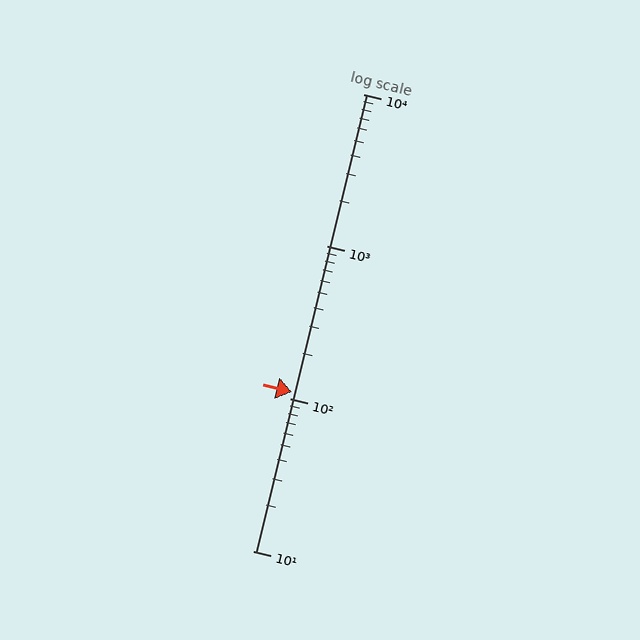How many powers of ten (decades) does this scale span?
The scale spans 3 decades, from 10 to 10000.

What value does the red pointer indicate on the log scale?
The pointer indicates approximately 110.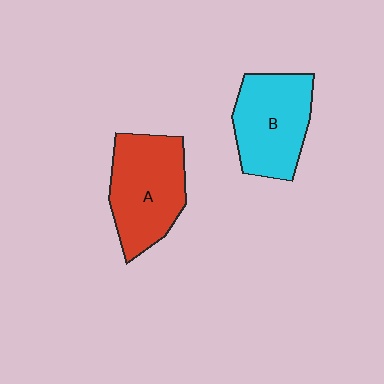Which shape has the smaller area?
Shape B (cyan).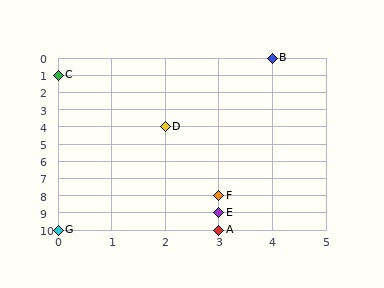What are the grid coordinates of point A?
Point A is at grid coordinates (3, 10).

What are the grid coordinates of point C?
Point C is at grid coordinates (0, 1).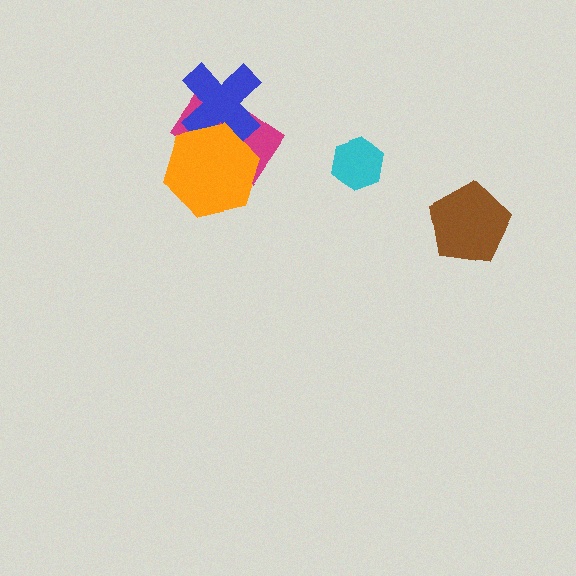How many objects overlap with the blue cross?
2 objects overlap with the blue cross.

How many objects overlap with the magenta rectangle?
2 objects overlap with the magenta rectangle.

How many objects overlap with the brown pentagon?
0 objects overlap with the brown pentagon.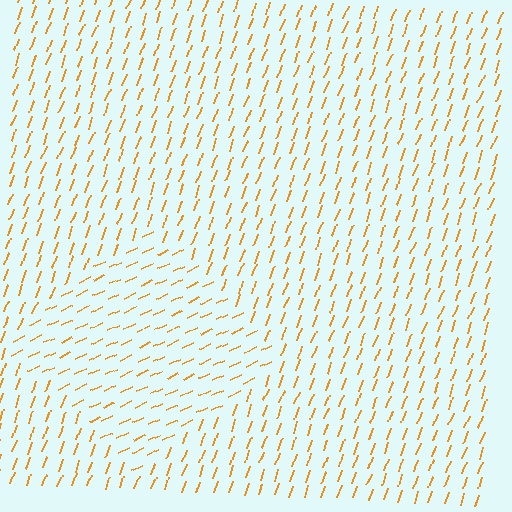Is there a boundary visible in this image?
Yes, there is a texture boundary formed by a change in line orientation.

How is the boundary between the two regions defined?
The boundary is defined purely by a change in line orientation (approximately 45 degrees difference). All lines are the same color and thickness.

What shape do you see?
I see a diamond.